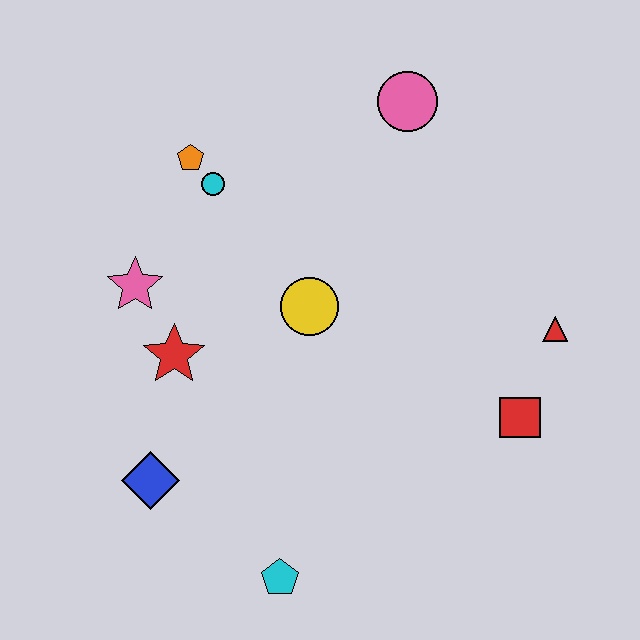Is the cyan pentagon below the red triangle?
Yes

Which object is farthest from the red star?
The red triangle is farthest from the red star.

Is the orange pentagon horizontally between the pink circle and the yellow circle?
No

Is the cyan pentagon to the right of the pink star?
Yes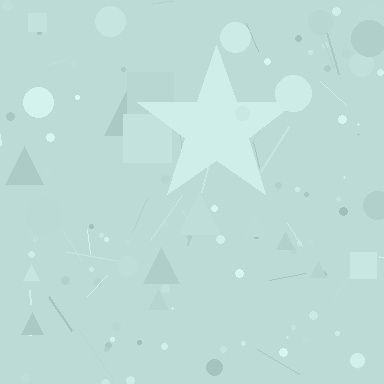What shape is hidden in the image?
A star is hidden in the image.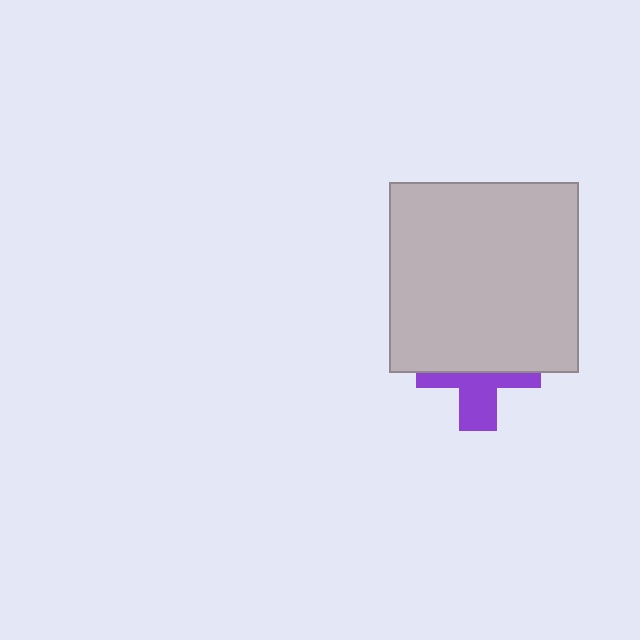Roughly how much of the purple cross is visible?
A small part of it is visible (roughly 43%).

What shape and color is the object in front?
The object in front is a light gray rectangle.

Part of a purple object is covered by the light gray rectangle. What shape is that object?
It is a cross.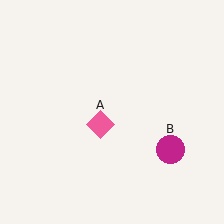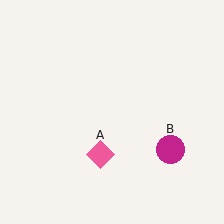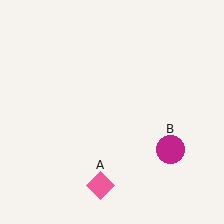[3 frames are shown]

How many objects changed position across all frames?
1 object changed position: pink diamond (object A).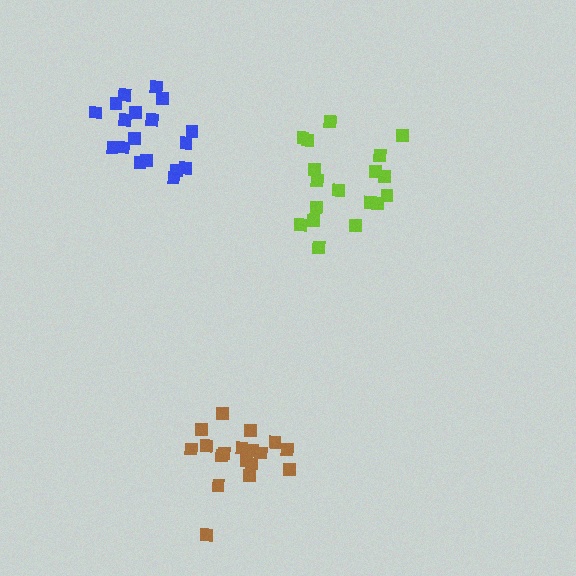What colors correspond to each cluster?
The clusters are colored: brown, lime, blue.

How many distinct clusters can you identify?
There are 3 distinct clusters.